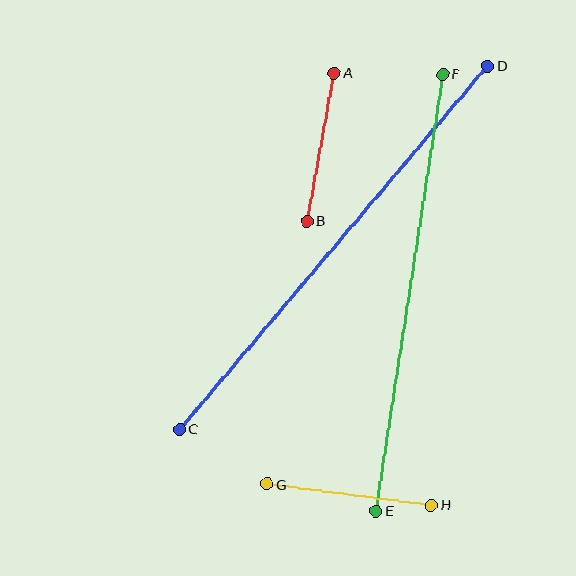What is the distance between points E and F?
The distance is approximately 442 pixels.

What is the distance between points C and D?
The distance is approximately 476 pixels.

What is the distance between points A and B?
The distance is approximately 150 pixels.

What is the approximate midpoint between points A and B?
The midpoint is at approximately (321, 147) pixels.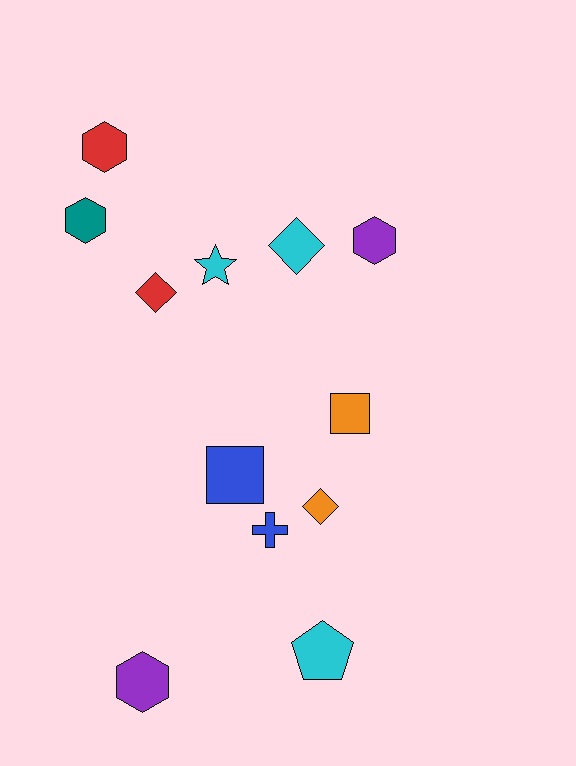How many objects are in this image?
There are 12 objects.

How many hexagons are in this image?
There are 4 hexagons.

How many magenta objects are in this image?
There are no magenta objects.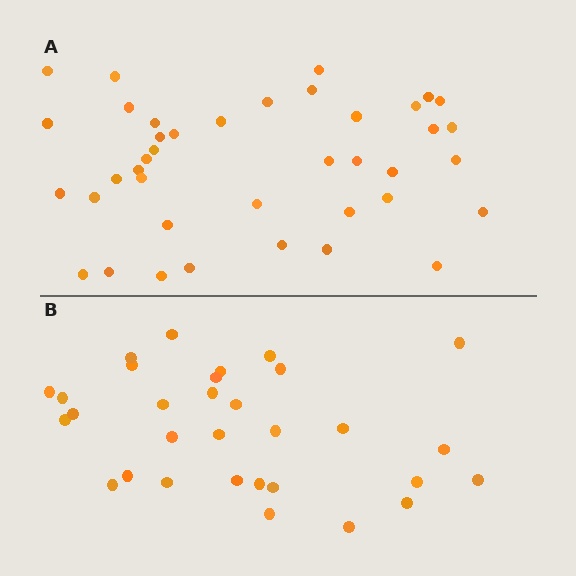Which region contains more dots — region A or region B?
Region A (the top region) has more dots.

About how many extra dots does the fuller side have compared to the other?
Region A has roughly 8 or so more dots than region B.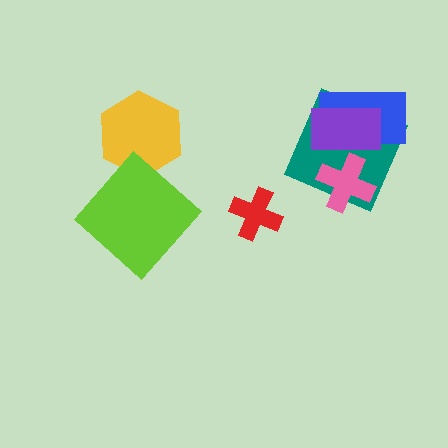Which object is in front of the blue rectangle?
The purple rectangle is in front of the blue rectangle.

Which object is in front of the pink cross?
The purple rectangle is in front of the pink cross.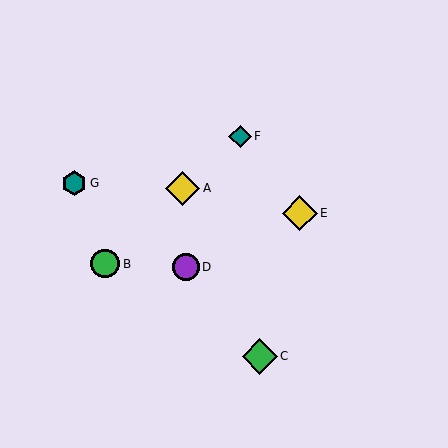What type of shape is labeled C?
Shape C is a green diamond.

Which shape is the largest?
The green diamond (labeled C) is the largest.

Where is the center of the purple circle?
The center of the purple circle is at (186, 267).